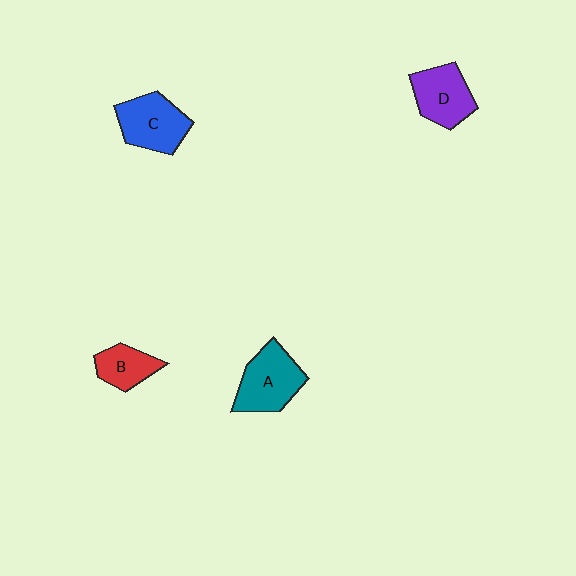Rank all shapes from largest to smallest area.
From largest to smallest: A (teal), C (blue), D (purple), B (red).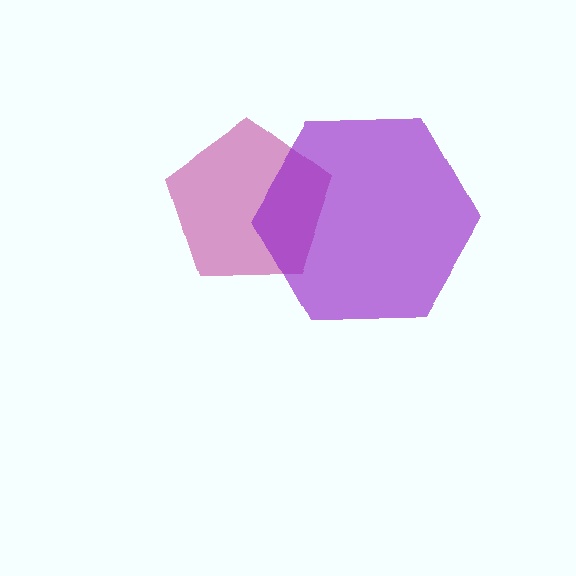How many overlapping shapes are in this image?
There are 2 overlapping shapes in the image.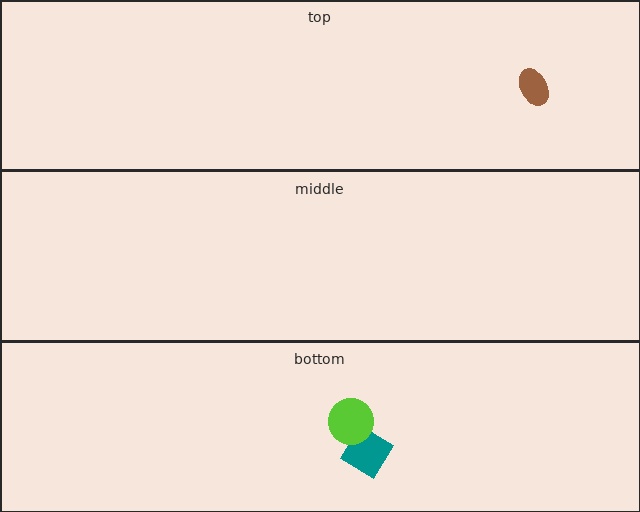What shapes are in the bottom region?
The teal diamond, the lime circle.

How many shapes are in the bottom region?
2.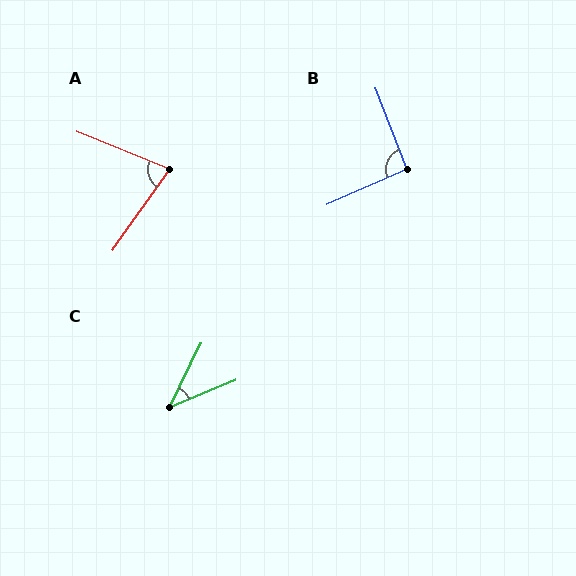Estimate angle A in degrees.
Approximately 77 degrees.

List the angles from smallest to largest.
C (41°), A (77°), B (93°).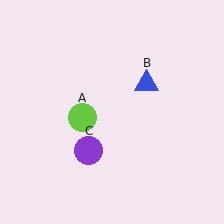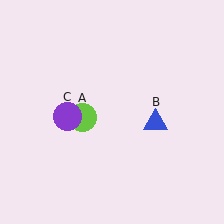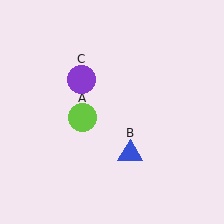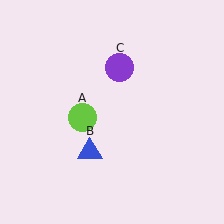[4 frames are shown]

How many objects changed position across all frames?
2 objects changed position: blue triangle (object B), purple circle (object C).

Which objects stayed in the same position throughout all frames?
Lime circle (object A) remained stationary.